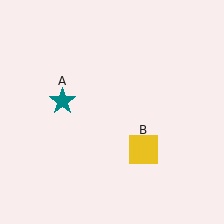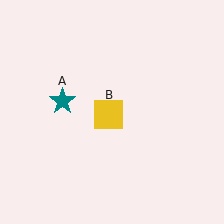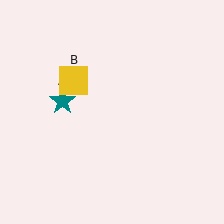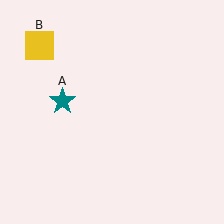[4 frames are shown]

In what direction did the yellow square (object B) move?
The yellow square (object B) moved up and to the left.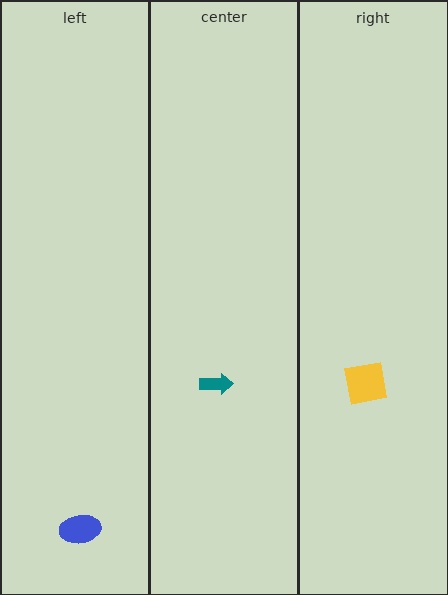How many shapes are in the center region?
1.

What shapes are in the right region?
The yellow square.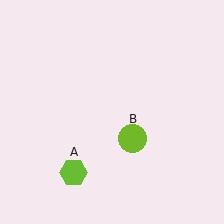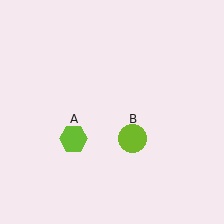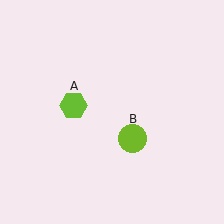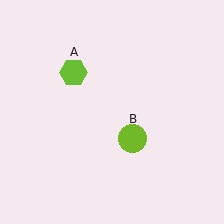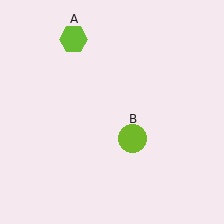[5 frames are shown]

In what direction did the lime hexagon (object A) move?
The lime hexagon (object A) moved up.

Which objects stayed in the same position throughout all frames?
Lime circle (object B) remained stationary.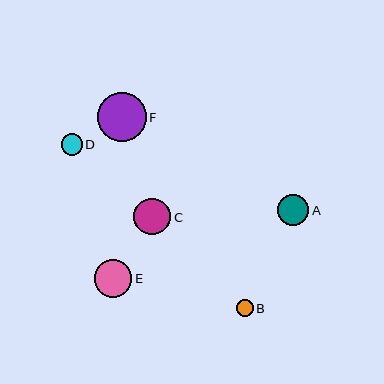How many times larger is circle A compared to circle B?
Circle A is approximately 1.8 times the size of circle B.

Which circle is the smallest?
Circle B is the smallest with a size of approximately 17 pixels.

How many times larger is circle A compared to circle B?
Circle A is approximately 1.8 times the size of circle B.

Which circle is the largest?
Circle F is the largest with a size of approximately 49 pixels.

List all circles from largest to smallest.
From largest to smallest: F, E, C, A, D, B.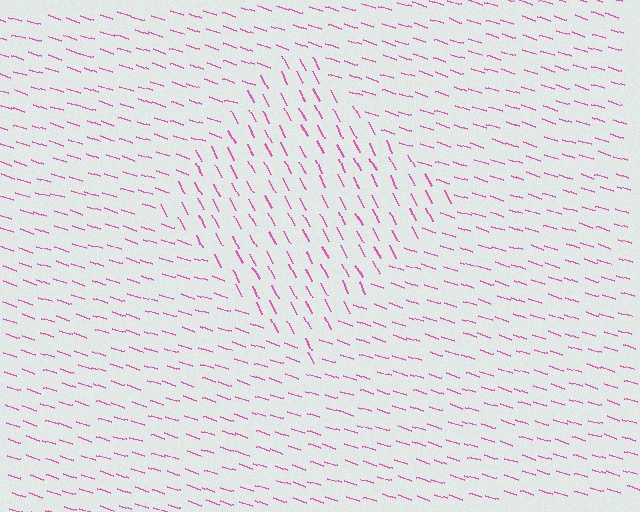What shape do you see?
I see a diamond.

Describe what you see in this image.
The image is filled with small pink line segments. A diamond region in the image has lines oriented differently from the surrounding lines, creating a visible texture boundary.